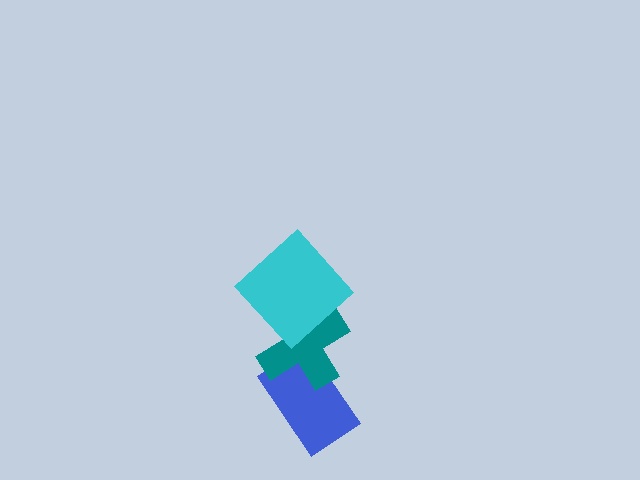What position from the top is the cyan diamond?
The cyan diamond is 1st from the top.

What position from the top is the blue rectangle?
The blue rectangle is 3rd from the top.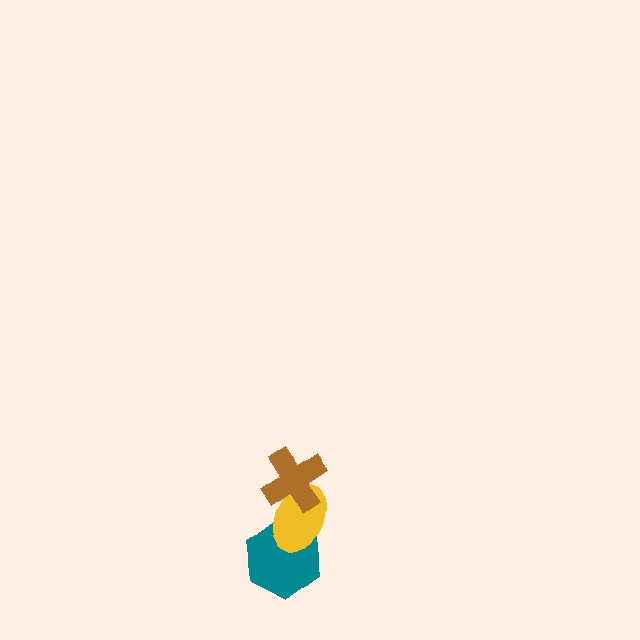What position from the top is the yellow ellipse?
The yellow ellipse is 2nd from the top.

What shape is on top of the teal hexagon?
The yellow ellipse is on top of the teal hexagon.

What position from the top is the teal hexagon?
The teal hexagon is 3rd from the top.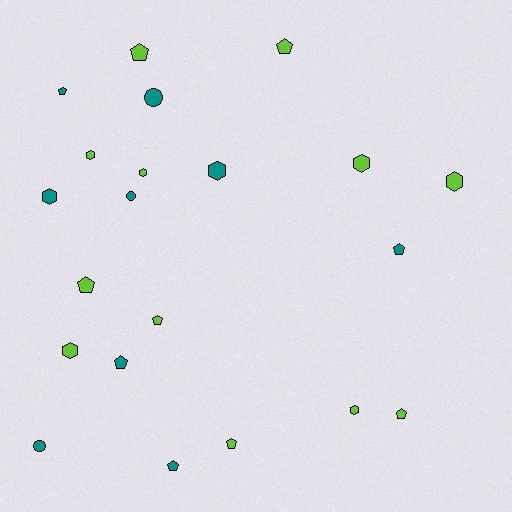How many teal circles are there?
There are 3 teal circles.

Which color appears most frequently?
Lime, with 12 objects.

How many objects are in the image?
There are 21 objects.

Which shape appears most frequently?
Pentagon, with 10 objects.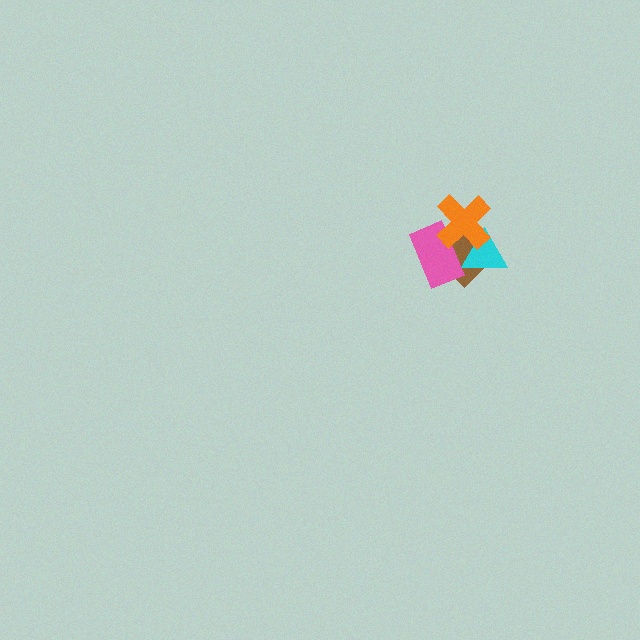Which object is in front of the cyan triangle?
The orange cross is in front of the cyan triangle.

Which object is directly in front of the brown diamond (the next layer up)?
The pink rectangle is directly in front of the brown diamond.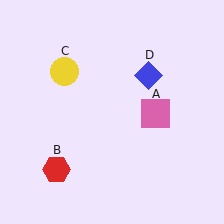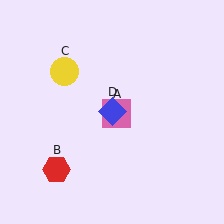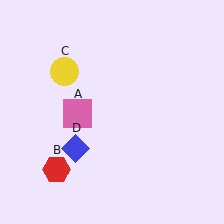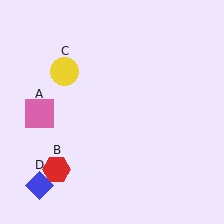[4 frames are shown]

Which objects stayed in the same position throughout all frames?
Red hexagon (object B) and yellow circle (object C) remained stationary.